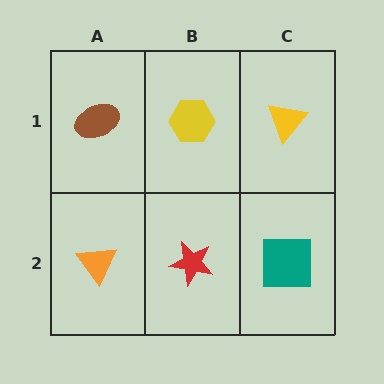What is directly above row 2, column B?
A yellow hexagon.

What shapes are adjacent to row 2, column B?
A yellow hexagon (row 1, column B), an orange triangle (row 2, column A), a teal square (row 2, column C).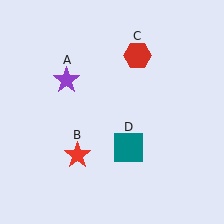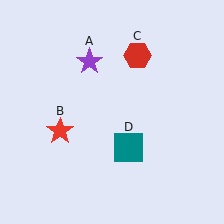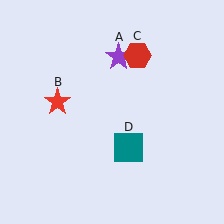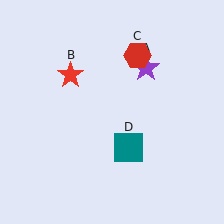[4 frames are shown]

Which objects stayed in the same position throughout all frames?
Red hexagon (object C) and teal square (object D) remained stationary.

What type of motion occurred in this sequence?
The purple star (object A), red star (object B) rotated clockwise around the center of the scene.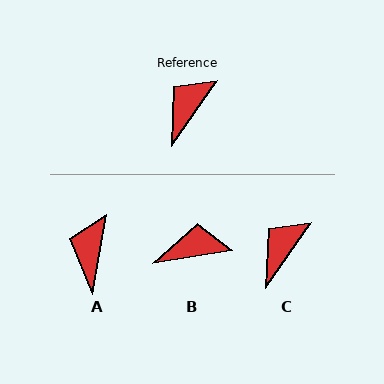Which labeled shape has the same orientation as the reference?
C.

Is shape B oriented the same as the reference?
No, it is off by about 46 degrees.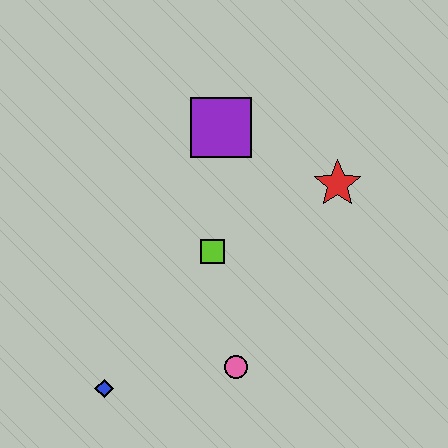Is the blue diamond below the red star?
Yes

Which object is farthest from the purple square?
The blue diamond is farthest from the purple square.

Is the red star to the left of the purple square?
No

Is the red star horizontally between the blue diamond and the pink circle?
No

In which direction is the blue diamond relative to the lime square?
The blue diamond is below the lime square.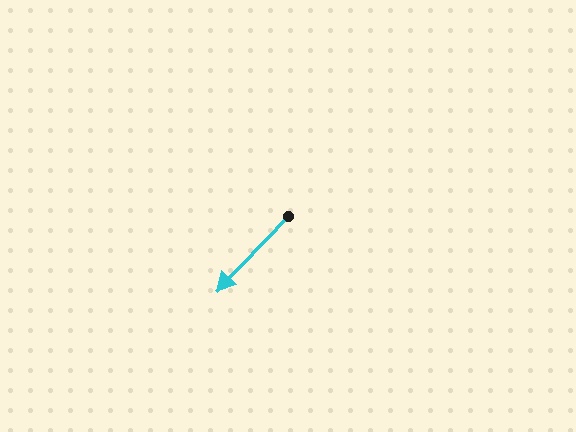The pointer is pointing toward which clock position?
Roughly 7 o'clock.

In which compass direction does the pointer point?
Southwest.